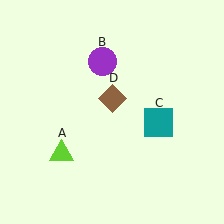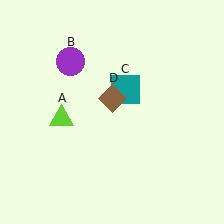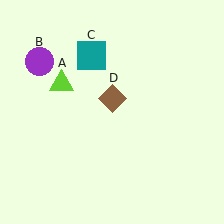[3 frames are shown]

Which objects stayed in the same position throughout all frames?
Brown diamond (object D) remained stationary.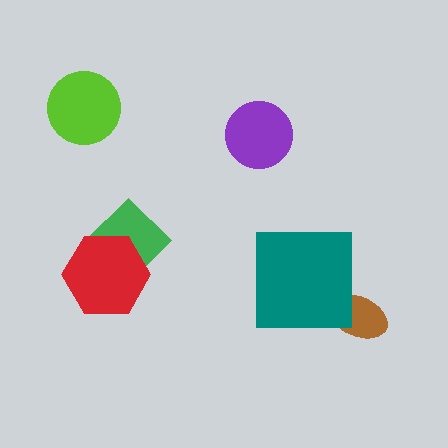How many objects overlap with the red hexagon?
1 object overlaps with the red hexagon.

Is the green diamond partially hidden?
Yes, it is partially covered by another shape.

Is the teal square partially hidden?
No, no other shape covers it.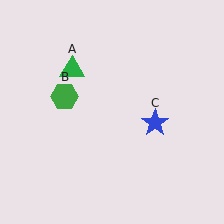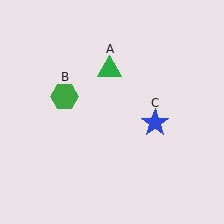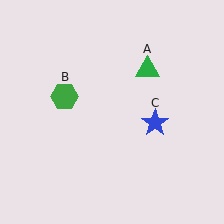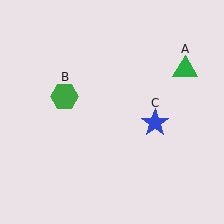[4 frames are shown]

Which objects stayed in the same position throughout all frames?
Green hexagon (object B) and blue star (object C) remained stationary.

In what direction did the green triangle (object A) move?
The green triangle (object A) moved right.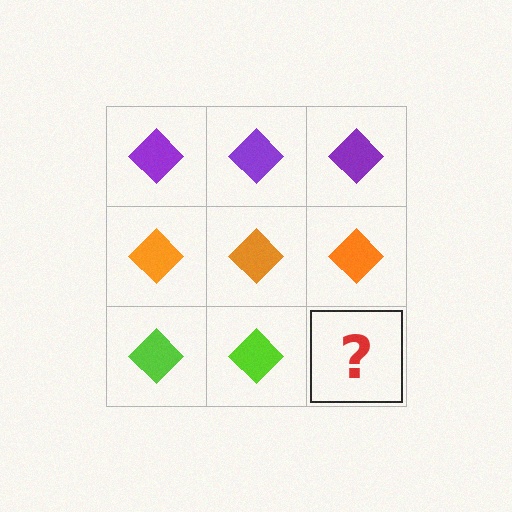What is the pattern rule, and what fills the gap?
The rule is that each row has a consistent color. The gap should be filled with a lime diamond.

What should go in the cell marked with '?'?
The missing cell should contain a lime diamond.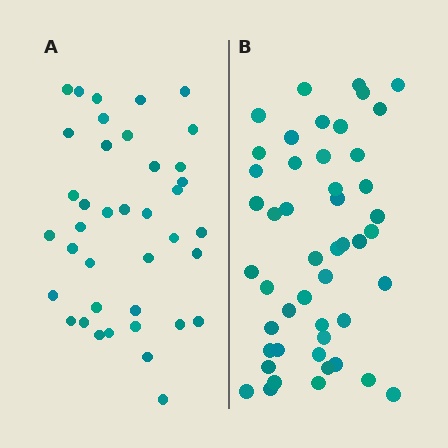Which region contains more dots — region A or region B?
Region B (the right region) has more dots.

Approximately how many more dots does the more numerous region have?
Region B has roughly 8 or so more dots than region A.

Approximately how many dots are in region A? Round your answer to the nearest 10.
About 40 dots. (The exact count is 39, which rounds to 40.)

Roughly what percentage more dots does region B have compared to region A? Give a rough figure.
About 25% more.